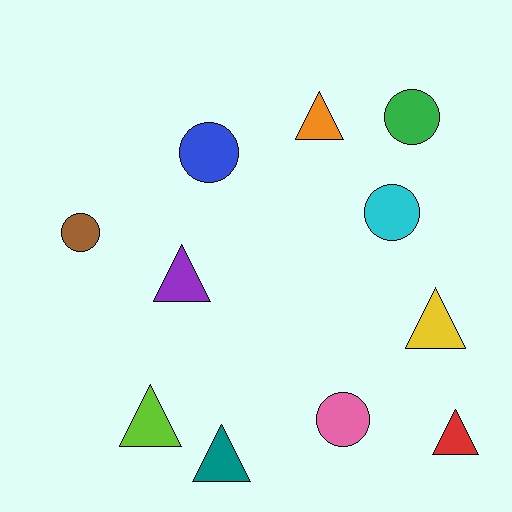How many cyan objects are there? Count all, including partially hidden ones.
There is 1 cyan object.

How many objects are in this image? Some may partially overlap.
There are 11 objects.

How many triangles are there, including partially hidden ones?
There are 6 triangles.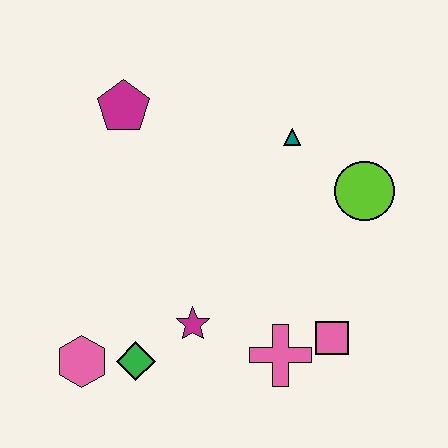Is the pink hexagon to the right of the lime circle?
No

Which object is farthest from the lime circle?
The pink hexagon is farthest from the lime circle.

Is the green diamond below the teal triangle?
Yes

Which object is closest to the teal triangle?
The lime circle is closest to the teal triangle.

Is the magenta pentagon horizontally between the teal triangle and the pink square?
No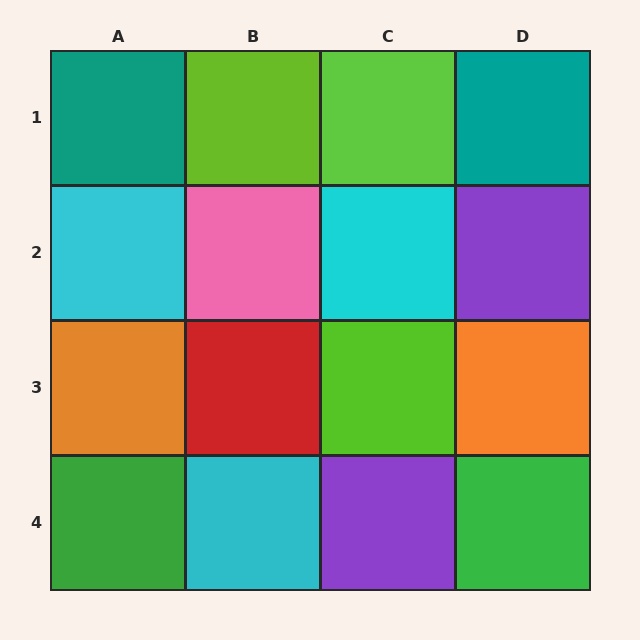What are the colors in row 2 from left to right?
Cyan, pink, cyan, purple.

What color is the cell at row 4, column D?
Green.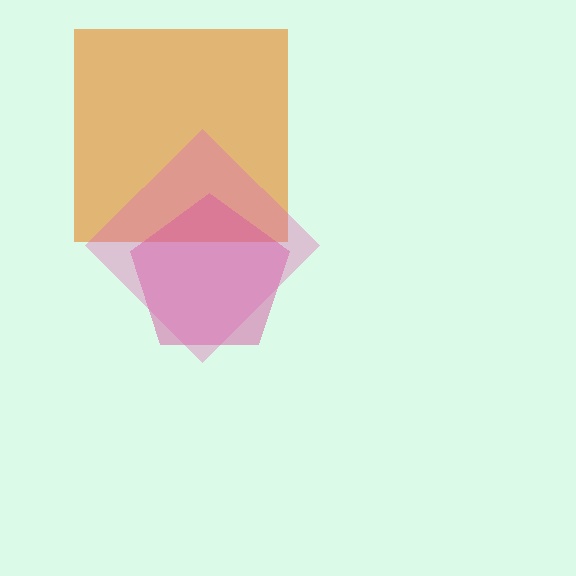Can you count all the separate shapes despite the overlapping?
Yes, there are 3 separate shapes.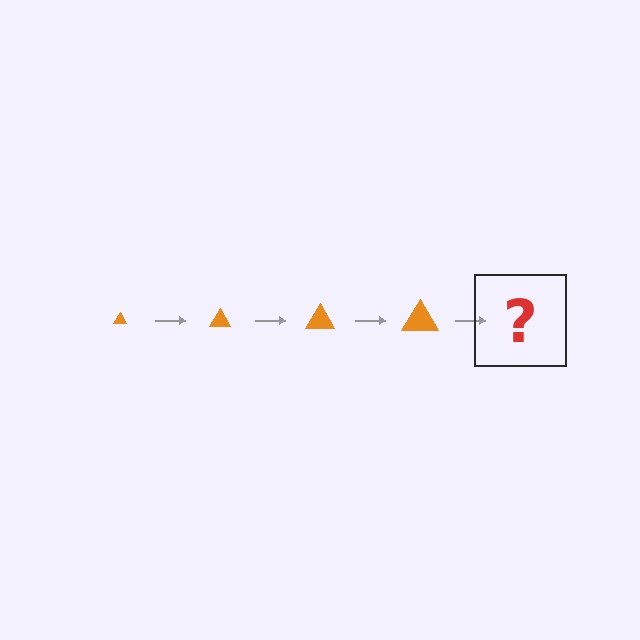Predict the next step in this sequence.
The next step is an orange triangle, larger than the previous one.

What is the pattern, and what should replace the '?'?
The pattern is that the triangle gets progressively larger each step. The '?' should be an orange triangle, larger than the previous one.